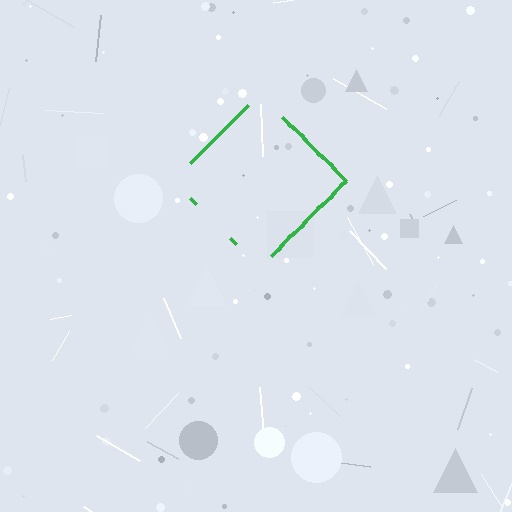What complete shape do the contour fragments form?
The contour fragments form a diamond.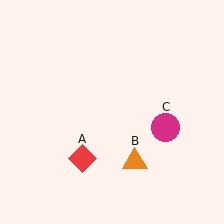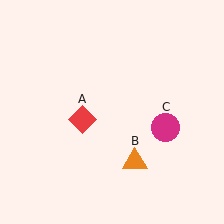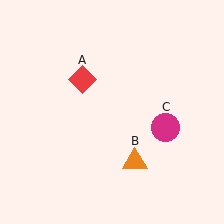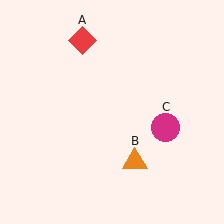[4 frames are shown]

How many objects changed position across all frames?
1 object changed position: red diamond (object A).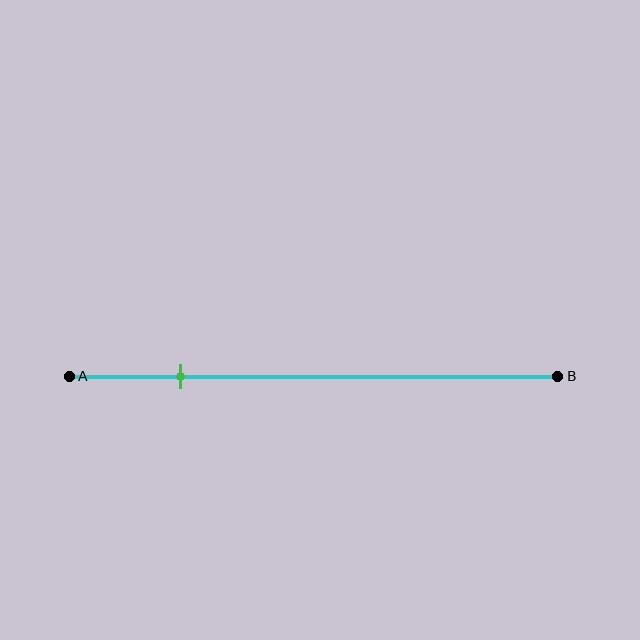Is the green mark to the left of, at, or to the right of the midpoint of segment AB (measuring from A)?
The green mark is to the left of the midpoint of segment AB.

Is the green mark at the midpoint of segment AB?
No, the mark is at about 25% from A, not at the 50% midpoint.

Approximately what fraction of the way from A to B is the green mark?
The green mark is approximately 25% of the way from A to B.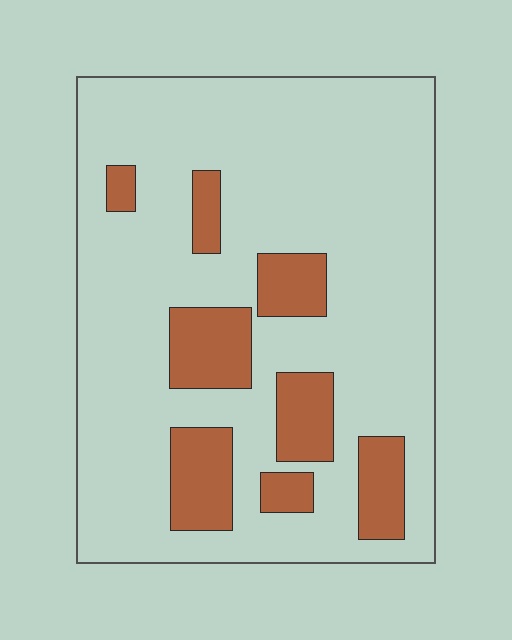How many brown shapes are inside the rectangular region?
8.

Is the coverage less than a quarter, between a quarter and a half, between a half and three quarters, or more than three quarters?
Less than a quarter.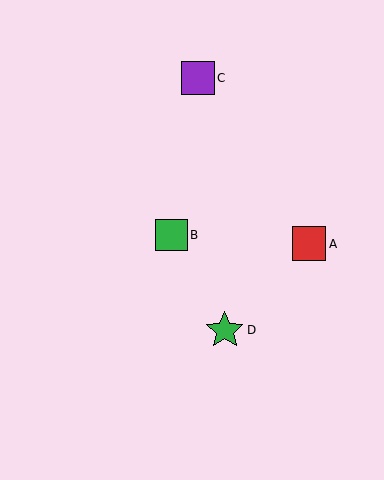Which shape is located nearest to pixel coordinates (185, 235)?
The green square (labeled B) at (172, 235) is nearest to that location.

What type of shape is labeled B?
Shape B is a green square.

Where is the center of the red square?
The center of the red square is at (309, 244).